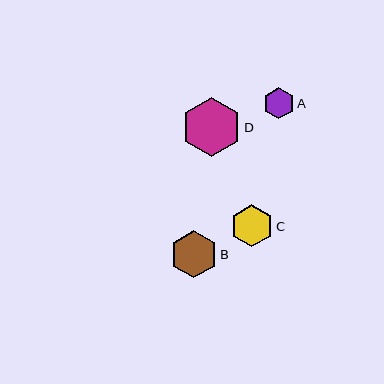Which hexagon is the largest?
Hexagon D is the largest with a size of approximately 60 pixels.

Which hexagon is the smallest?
Hexagon A is the smallest with a size of approximately 31 pixels.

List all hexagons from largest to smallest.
From largest to smallest: D, B, C, A.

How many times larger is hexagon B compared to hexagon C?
Hexagon B is approximately 1.1 times the size of hexagon C.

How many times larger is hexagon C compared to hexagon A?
Hexagon C is approximately 1.3 times the size of hexagon A.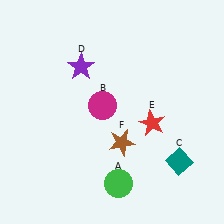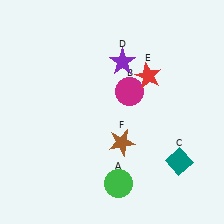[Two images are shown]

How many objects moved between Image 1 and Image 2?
3 objects moved between the two images.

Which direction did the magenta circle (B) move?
The magenta circle (B) moved right.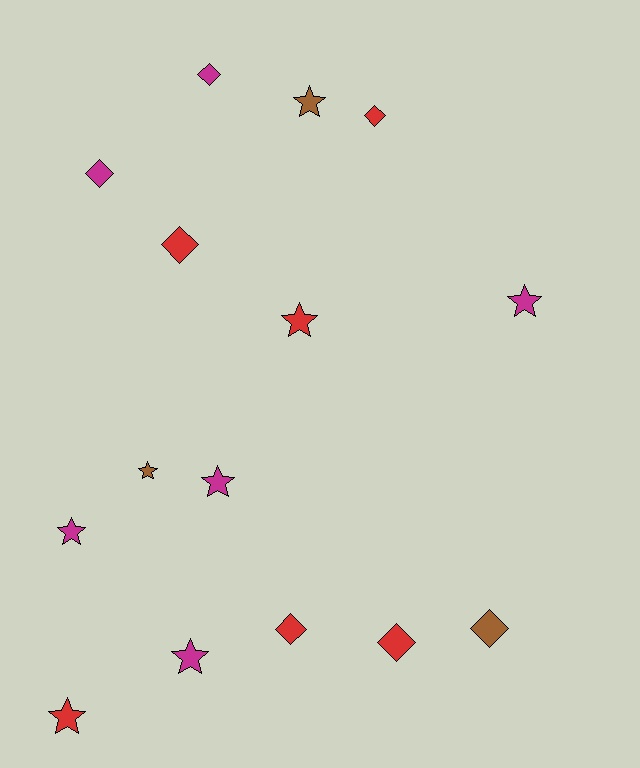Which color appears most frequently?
Red, with 6 objects.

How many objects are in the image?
There are 15 objects.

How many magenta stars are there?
There are 4 magenta stars.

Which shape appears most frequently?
Star, with 8 objects.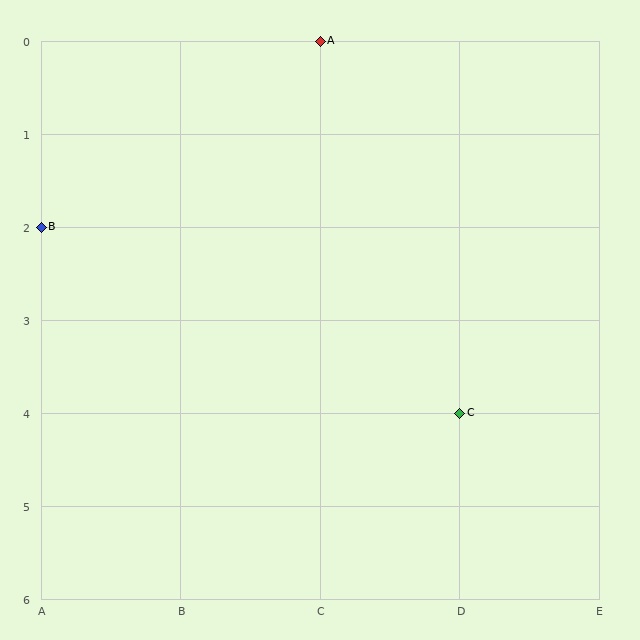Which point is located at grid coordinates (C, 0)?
Point A is at (C, 0).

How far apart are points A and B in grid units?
Points A and B are 2 columns and 2 rows apart (about 2.8 grid units diagonally).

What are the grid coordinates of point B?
Point B is at grid coordinates (A, 2).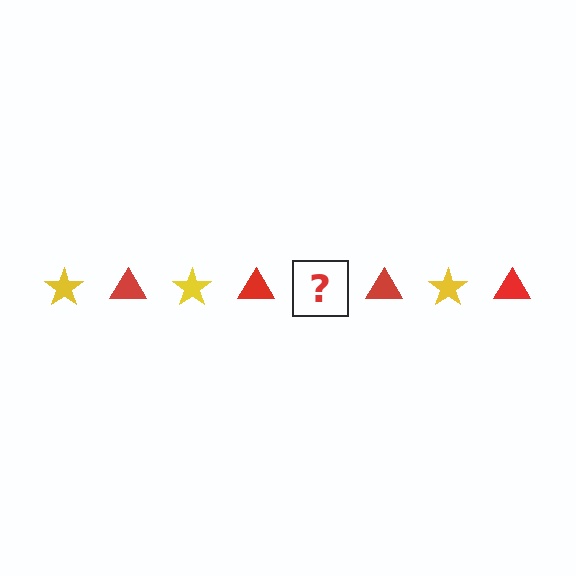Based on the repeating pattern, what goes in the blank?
The blank should be a yellow star.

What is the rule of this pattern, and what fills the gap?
The rule is that the pattern alternates between yellow star and red triangle. The gap should be filled with a yellow star.